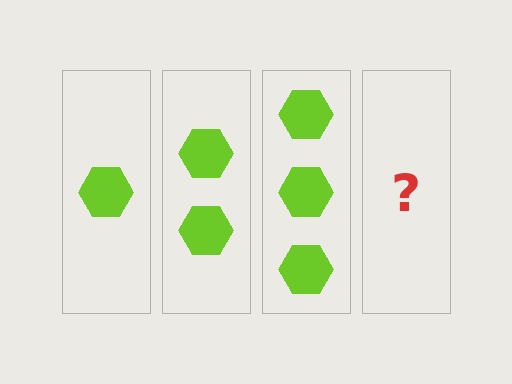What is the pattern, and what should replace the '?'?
The pattern is that each step adds one more hexagon. The '?' should be 4 hexagons.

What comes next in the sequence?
The next element should be 4 hexagons.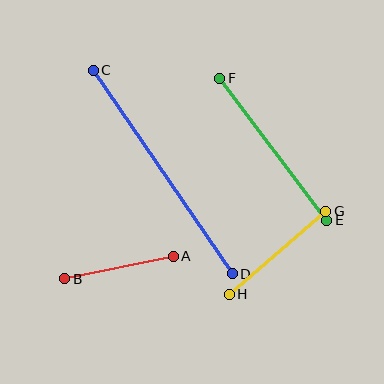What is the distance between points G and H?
The distance is approximately 127 pixels.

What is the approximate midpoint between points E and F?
The midpoint is at approximately (273, 149) pixels.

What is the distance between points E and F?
The distance is approximately 178 pixels.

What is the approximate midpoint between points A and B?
The midpoint is at approximately (119, 268) pixels.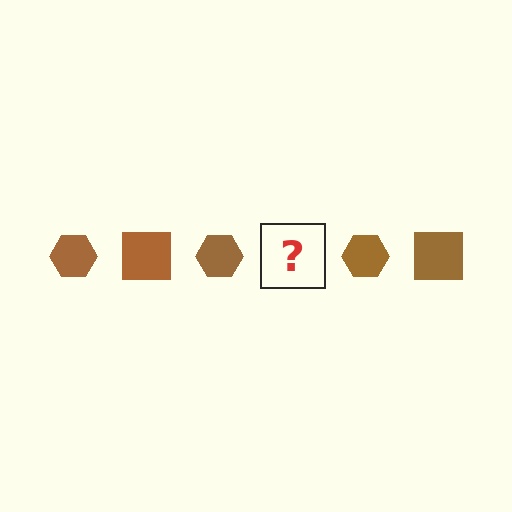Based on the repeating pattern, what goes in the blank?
The blank should be a brown square.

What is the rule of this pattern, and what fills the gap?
The rule is that the pattern cycles through hexagon, square shapes in brown. The gap should be filled with a brown square.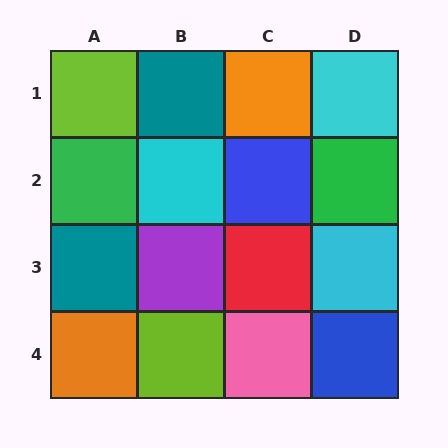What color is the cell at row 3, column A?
Teal.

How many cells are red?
1 cell is red.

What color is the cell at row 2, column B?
Cyan.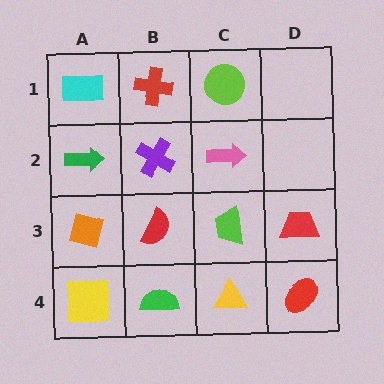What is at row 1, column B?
A red cross.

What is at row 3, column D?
A red trapezoid.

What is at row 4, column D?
A red ellipse.